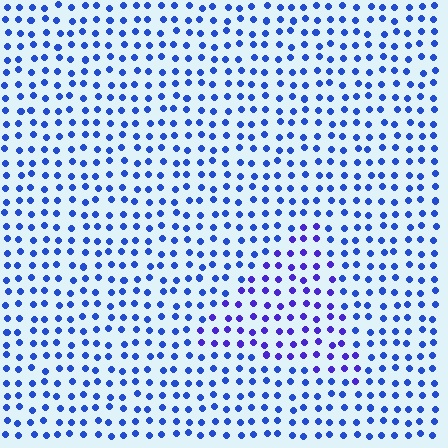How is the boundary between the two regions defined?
The boundary is defined purely by a slight shift in hue (about 27 degrees). Spacing, size, and orientation are identical on both sides.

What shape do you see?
I see a triangle.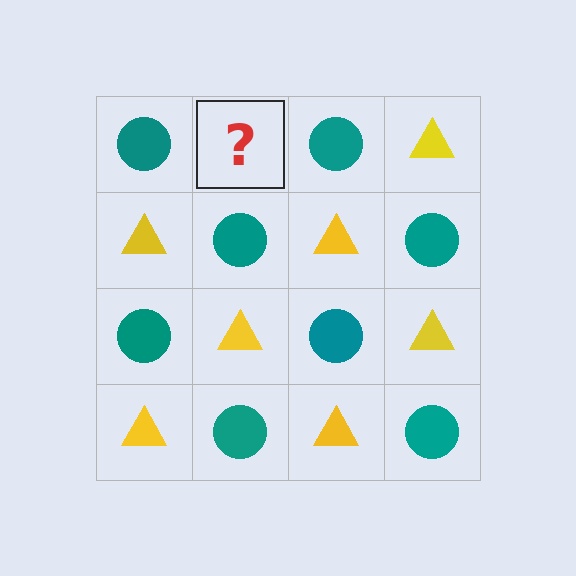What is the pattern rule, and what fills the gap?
The rule is that it alternates teal circle and yellow triangle in a checkerboard pattern. The gap should be filled with a yellow triangle.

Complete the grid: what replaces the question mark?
The question mark should be replaced with a yellow triangle.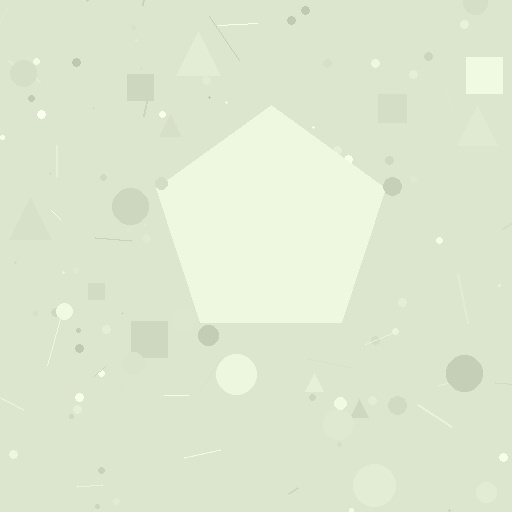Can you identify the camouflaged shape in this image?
The camouflaged shape is a pentagon.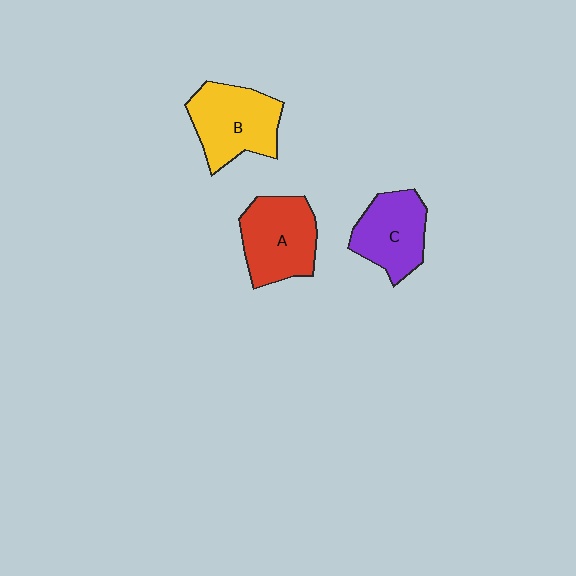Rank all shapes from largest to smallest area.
From largest to smallest: B (yellow), A (red), C (purple).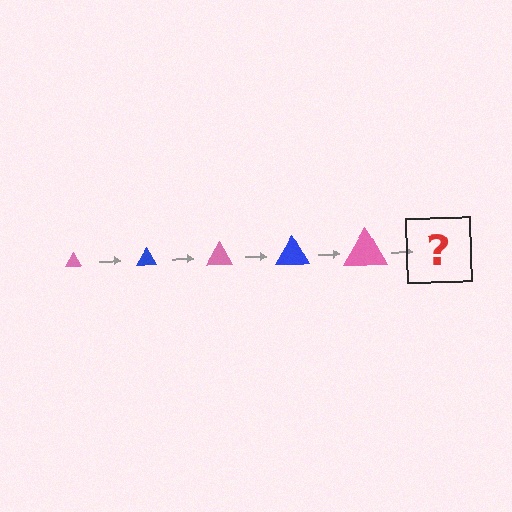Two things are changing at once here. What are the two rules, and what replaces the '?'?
The two rules are that the triangle grows larger each step and the color cycles through pink and blue. The '?' should be a blue triangle, larger than the previous one.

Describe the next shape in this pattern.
It should be a blue triangle, larger than the previous one.